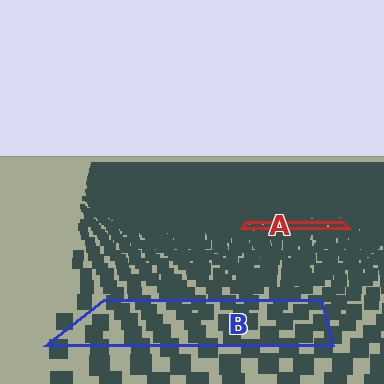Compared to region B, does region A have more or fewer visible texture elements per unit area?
Region A has more texture elements per unit area — they are packed more densely because it is farther away.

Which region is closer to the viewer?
Region B is closer. The texture elements there are larger and more spread out.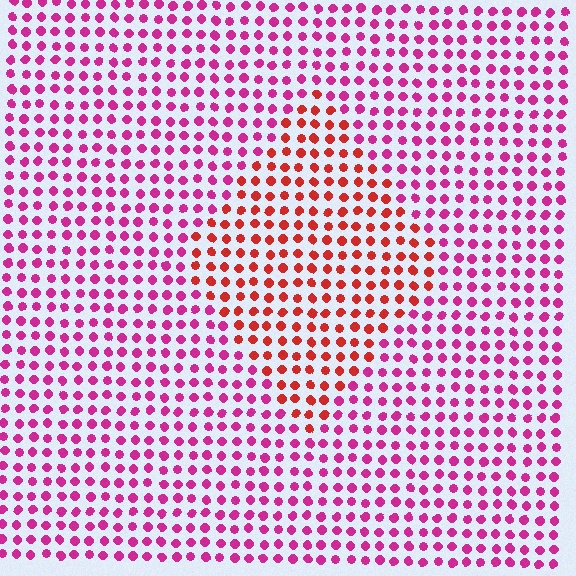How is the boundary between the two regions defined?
The boundary is defined purely by a slight shift in hue (about 40 degrees). Spacing, size, and orientation are identical on both sides.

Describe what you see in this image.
The image is filled with small magenta elements in a uniform arrangement. A diamond-shaped region is visible where the elements are tinted to a slightly different hue, forming a subtle color boundary.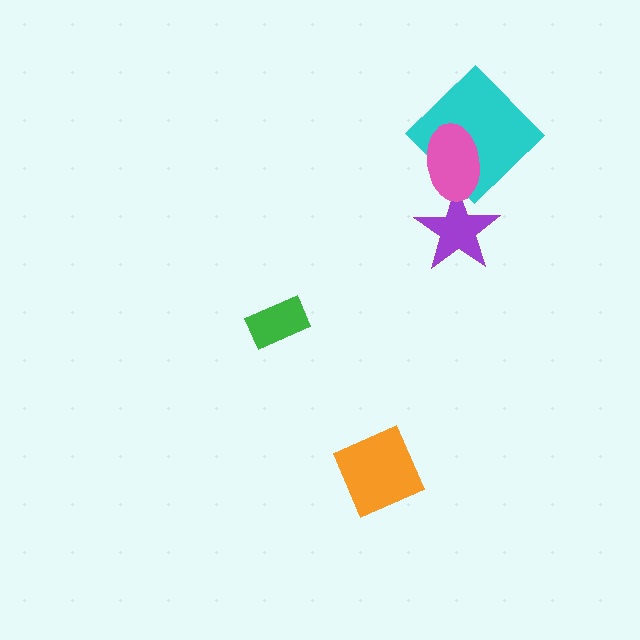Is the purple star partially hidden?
Yes, it is partially covered by another shape.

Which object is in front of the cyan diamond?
The pink ellipse is in front of the cyan diamond.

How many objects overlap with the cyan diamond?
1 object overlaps with the cyan diamond.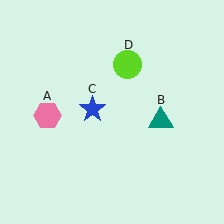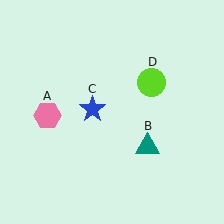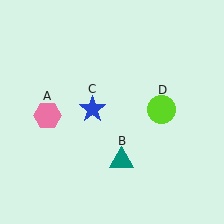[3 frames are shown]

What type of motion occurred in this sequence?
The teal triangle (object B), lime circle (object D) rotated clockwise around the center of the scene.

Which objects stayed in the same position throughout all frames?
Pink hexagon (object A) and blue star (object C) remained stationary.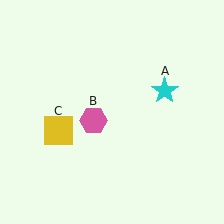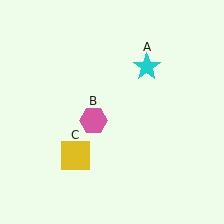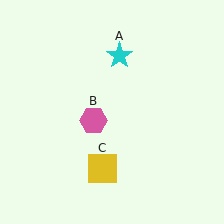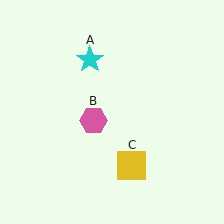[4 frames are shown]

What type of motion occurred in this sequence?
The cyan star (object A), yellow square (object C) rotated counterclockwise around the center of the scene.